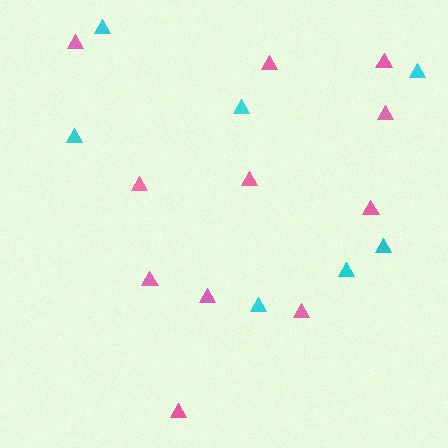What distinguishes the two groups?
There are 2 groups: one group of pink triangles (11) and one group of cyan triangles (7).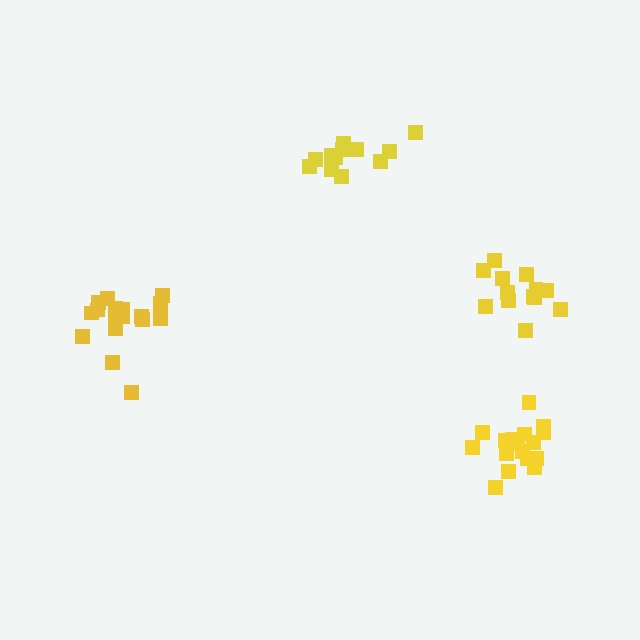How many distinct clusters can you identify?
There are 4 distinct clusters.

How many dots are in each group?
Group 1: 17 dots, Group 2: 17 dots, Group 3: 13 dots, Group 4: 12 dots (59 total).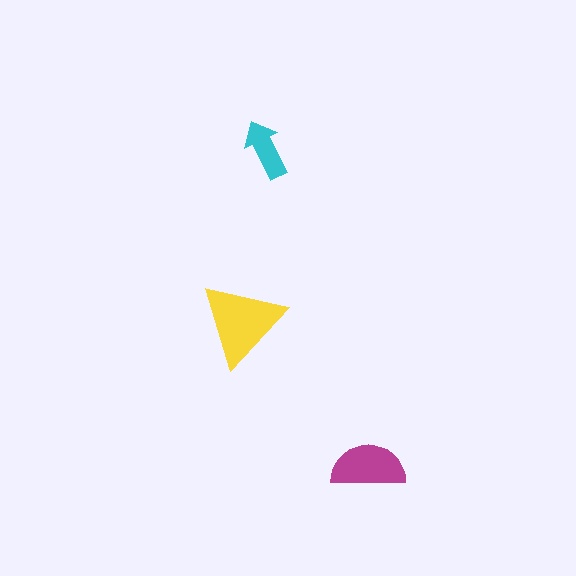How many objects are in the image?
There are 3 objects in the image.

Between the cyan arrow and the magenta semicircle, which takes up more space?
The magenta semicircle.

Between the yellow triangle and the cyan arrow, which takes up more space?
The yellow triangle.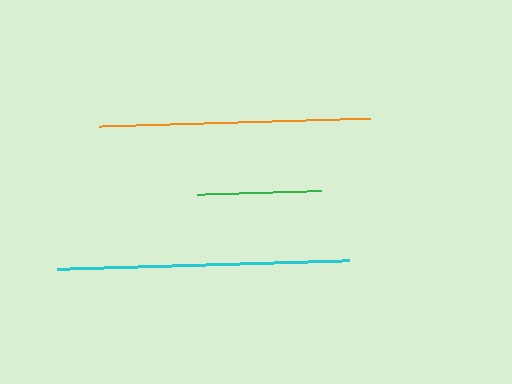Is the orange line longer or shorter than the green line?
The orange line is longer than the green line.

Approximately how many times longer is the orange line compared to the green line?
The orange line is approximately 2.2 times the length of the green line.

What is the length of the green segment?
The green segment is approximately 124 pixels long.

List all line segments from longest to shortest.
From longest to shortest: cyan, orange, green.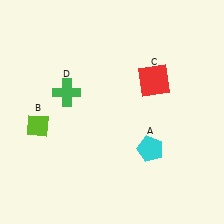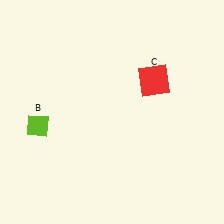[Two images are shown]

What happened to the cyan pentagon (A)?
The cyan pentagon (A) was removed in Image 2. It was in the bottom-right area of Image 1.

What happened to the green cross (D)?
The green cross (D) was removed in Image 2. It was in the top-left area of Image 1.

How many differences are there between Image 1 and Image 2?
There are 2 differences between the two images.